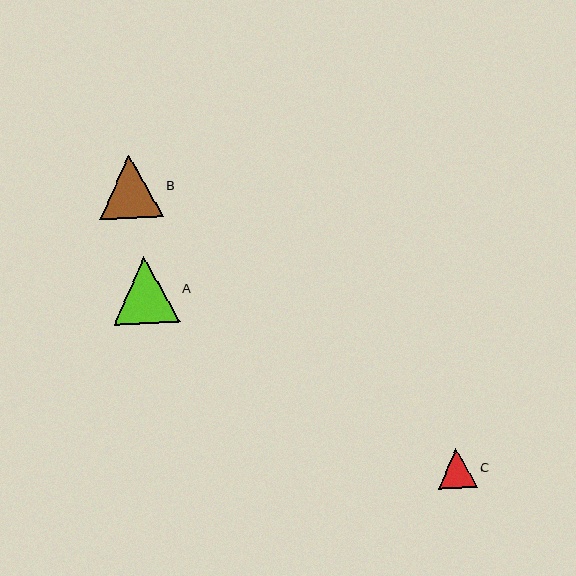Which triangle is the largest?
Triangle A is the largest with a size of approximately 67 pixels.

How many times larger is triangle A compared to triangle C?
Triangle A is approximately 1.7 times the size of triangle C.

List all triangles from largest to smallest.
From largest to smallest: A, B, C.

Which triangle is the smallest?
Triangle C is the smallest with a size of approximately 39 pixels.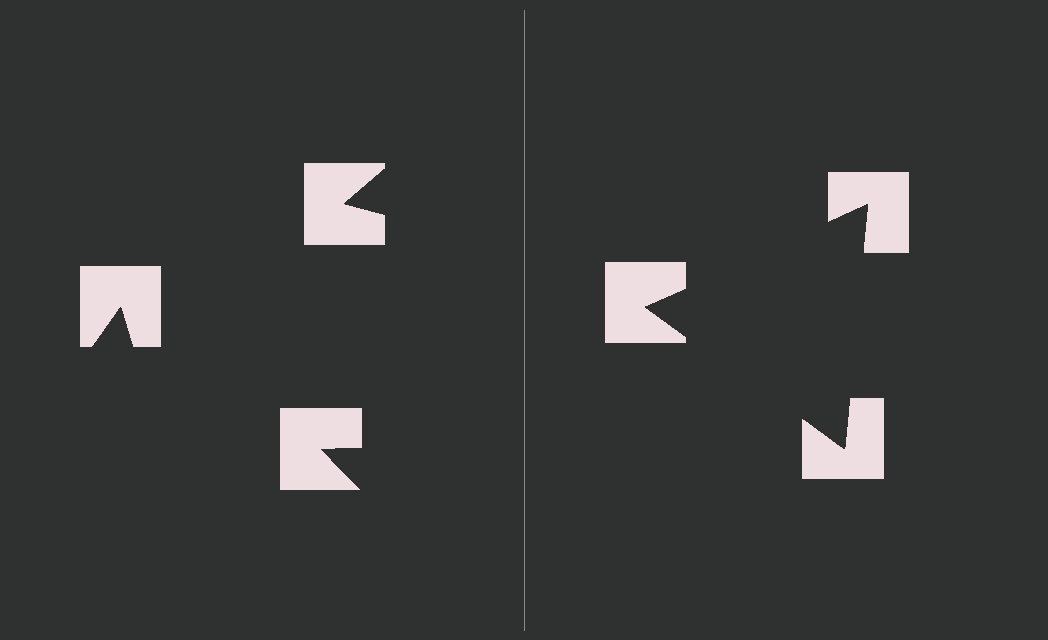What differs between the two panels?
The notched squares are positioned identically on both sides; only the wedge orientations differ. On the right they align to a triangle; on the left they are misaligned.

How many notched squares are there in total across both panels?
6 — 3 on each side.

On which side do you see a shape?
An illusory triangle appears on the right side. On the left side the wedge cuts are rotated, so no coherent shape forms.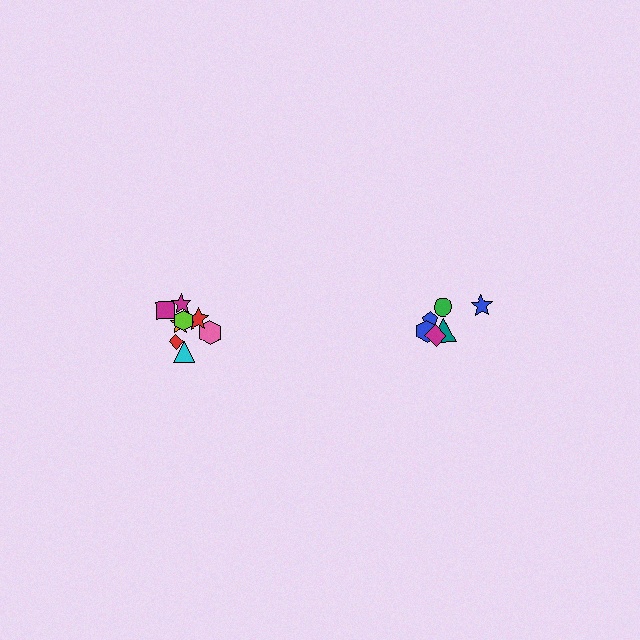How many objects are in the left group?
There are 8 objects.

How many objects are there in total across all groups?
There are 14 objects.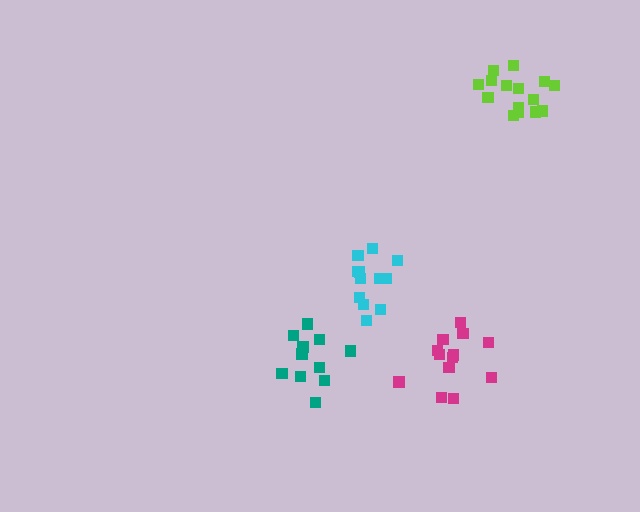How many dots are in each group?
Group 1: 15 dots, Group 2: 12 dots, Group 3: 13 dots, Group 4: 11 dots (51 total).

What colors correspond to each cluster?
The clusters are colored: lime, cyan, magenta, teal.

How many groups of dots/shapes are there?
There are 4 groups.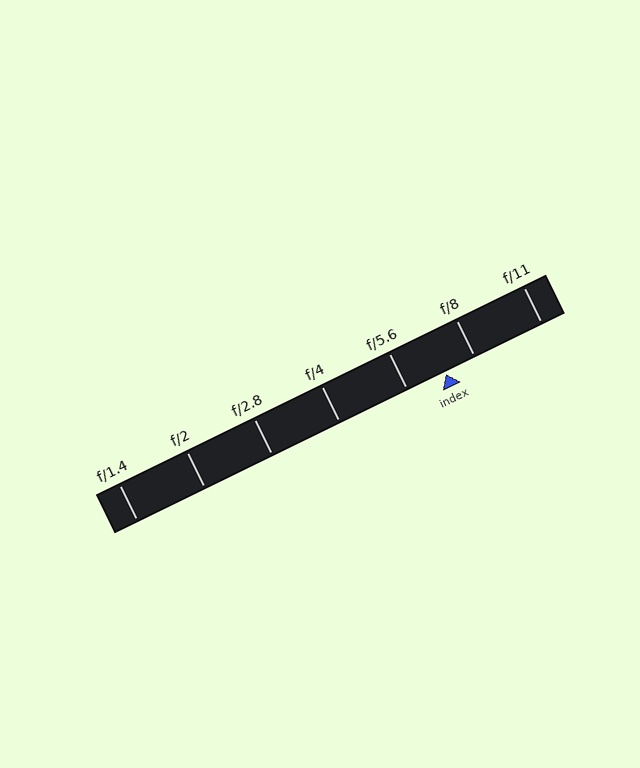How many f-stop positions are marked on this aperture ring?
There are 7 f-stop positions marked.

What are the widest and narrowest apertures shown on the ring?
The widest aperture shown is f/1.4 and the narrowest is f/11.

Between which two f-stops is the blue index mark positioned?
The index mark is between f/5.6 and f/8.